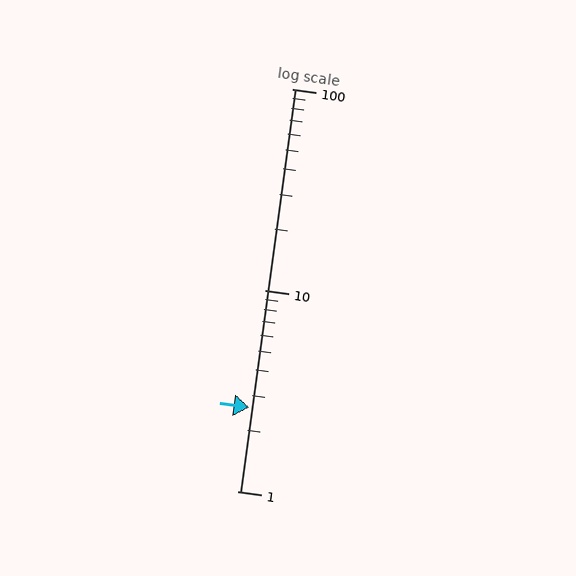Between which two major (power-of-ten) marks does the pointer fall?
The pointer is between 1 and 10.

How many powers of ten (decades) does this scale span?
The scale spans 2 decades, from 1 to 100.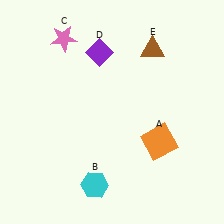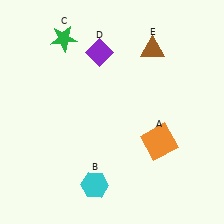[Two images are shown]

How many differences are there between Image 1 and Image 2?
There is 1 difference between the two images.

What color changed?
The star (C) changed from pink in Image 1 to green in Image 2.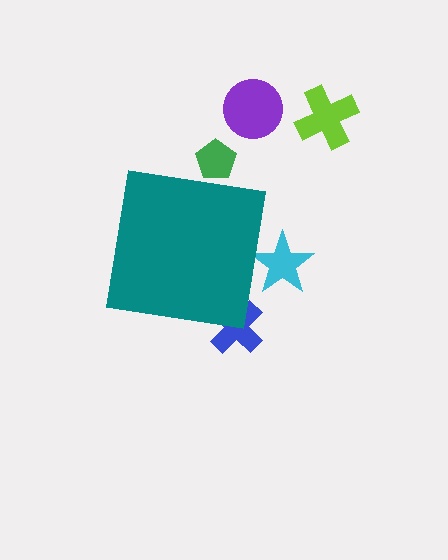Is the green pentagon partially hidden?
Yes, the green pentagon is partially hidden behind the teal square.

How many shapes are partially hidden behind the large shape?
3 shapes are partially hidden.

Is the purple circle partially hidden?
No, the purple circle is fully visible.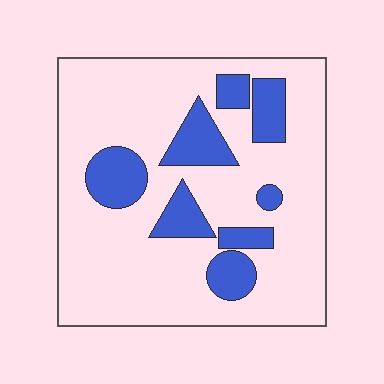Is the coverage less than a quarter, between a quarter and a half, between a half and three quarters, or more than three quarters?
Less than a quarter.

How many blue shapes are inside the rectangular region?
8.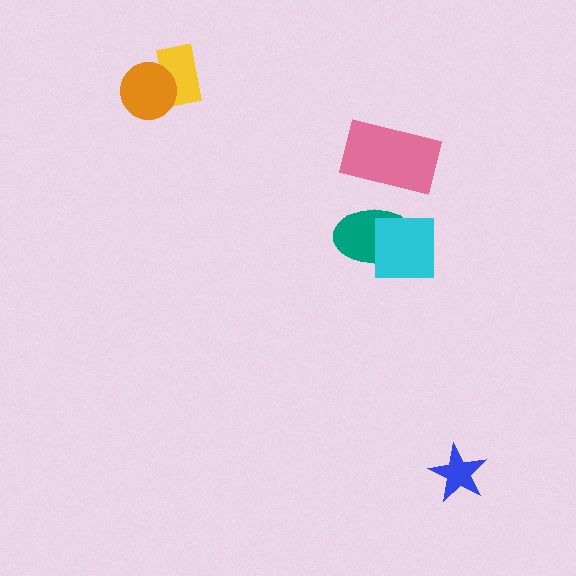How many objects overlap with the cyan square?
1 object overlaps with the cyan square.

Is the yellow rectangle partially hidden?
Yes, it is partially covered by another shape.